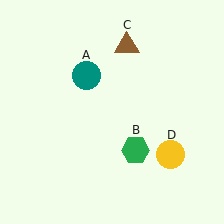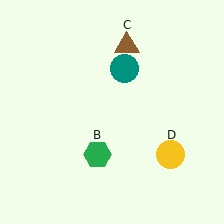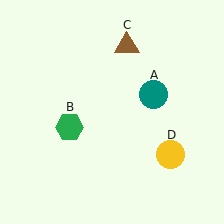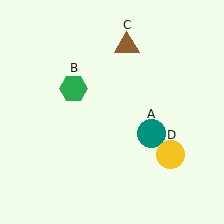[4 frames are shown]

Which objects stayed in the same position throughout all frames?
Brown triangle (object C) and yellow circle (object D) remained stationary.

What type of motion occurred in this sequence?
The teal circle (object A), green hexagon (object B) rotated clockwise around the center of the scene.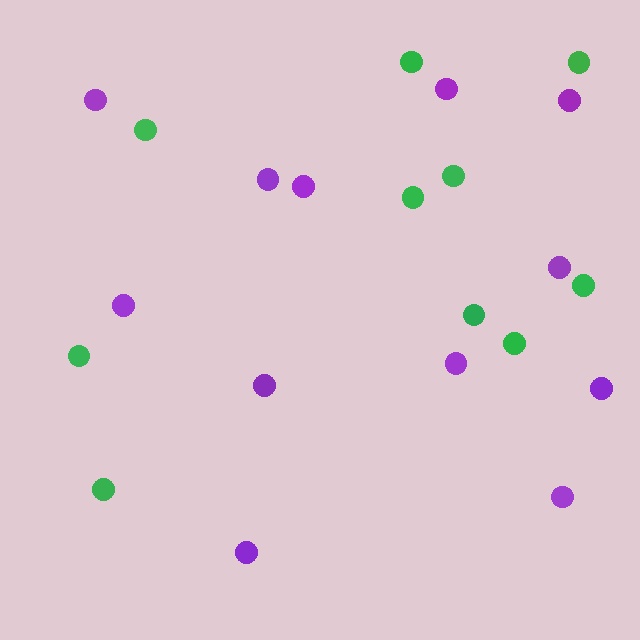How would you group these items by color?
There are 2 groups: one group of purple circles (12) and one group of green circles (10).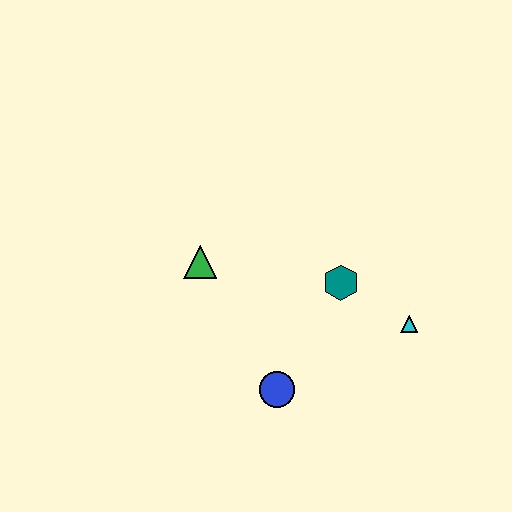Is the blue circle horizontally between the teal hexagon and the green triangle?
Yes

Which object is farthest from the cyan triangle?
The green triangle is farthest from the cyan triangle.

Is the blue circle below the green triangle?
Yes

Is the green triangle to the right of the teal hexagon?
No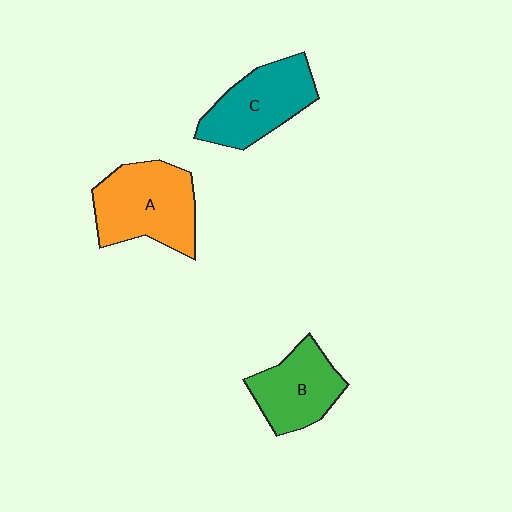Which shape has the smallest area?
Shape B (green).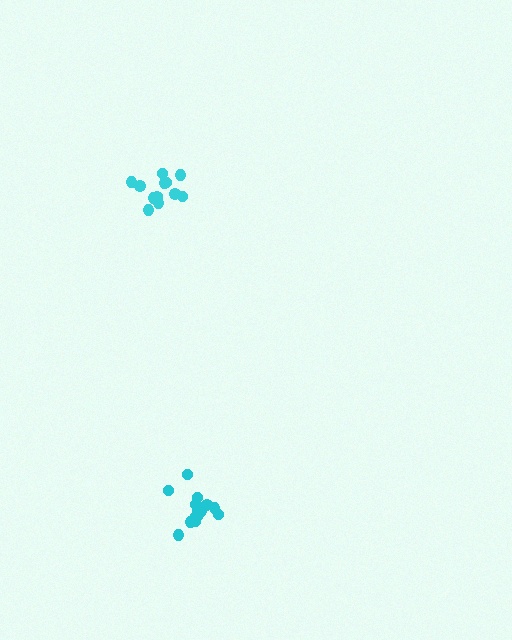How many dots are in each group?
Group 1: 12 dots, Group 2: 14 dots (26 total).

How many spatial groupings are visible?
There are 2 spatial groupings.